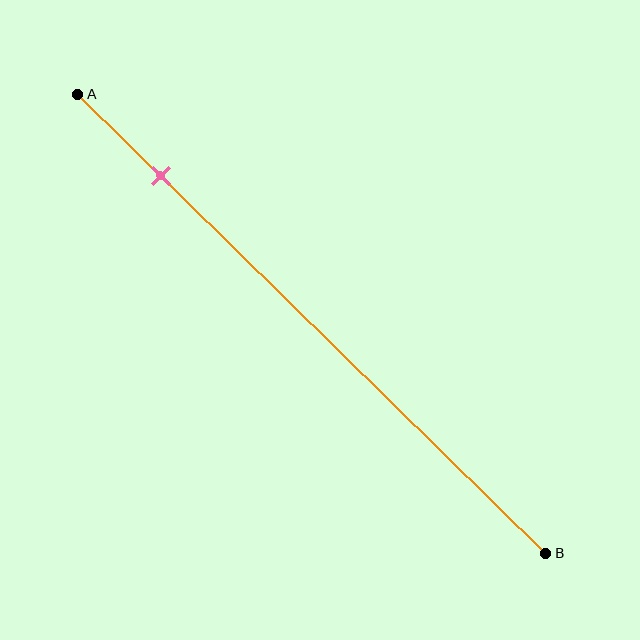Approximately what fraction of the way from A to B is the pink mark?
The pink mark is approximately 20% of the way from A to B.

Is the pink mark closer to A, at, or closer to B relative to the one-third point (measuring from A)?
The pink mark is closer to point A than the one-third point of segment AB.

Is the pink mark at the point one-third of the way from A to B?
No, the mark is at about 20% from A, not at the 33% one-third point.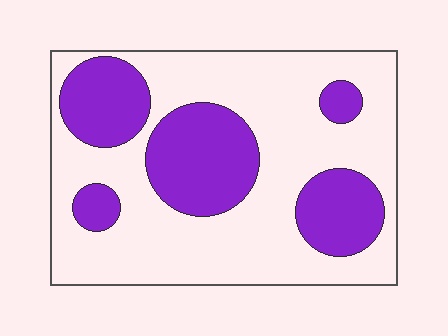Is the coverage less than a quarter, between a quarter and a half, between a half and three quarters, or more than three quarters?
Between a quarter and a half.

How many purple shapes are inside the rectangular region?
5.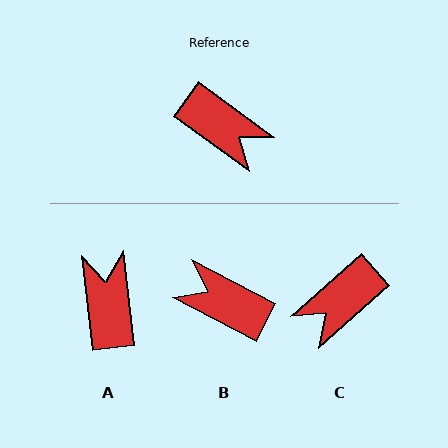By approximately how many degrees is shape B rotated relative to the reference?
Approximately 171 degrees clockwise.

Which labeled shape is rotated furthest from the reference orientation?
B, about 171 degrees away.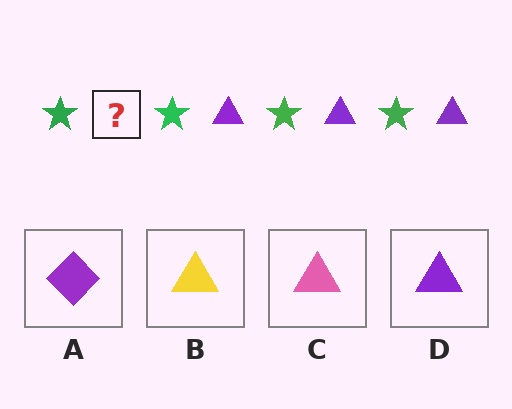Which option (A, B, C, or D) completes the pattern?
D.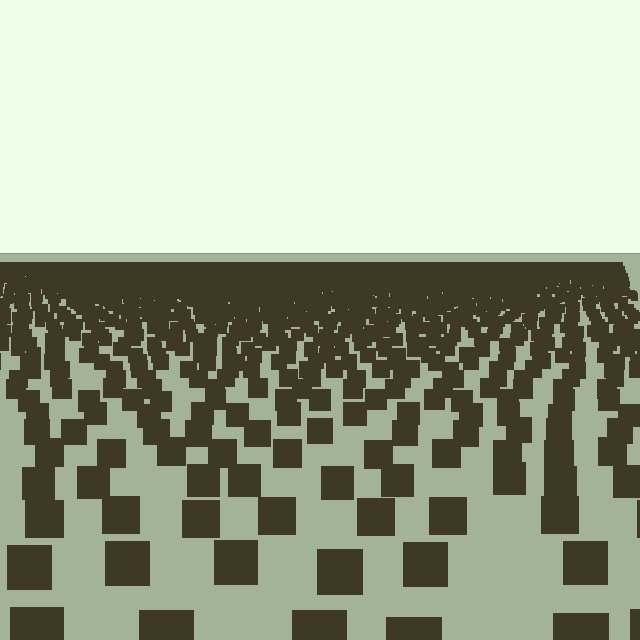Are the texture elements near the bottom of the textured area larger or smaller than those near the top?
Larger. Near the bottom, elements are closer to the viewer and appear at a bigger on-screen size.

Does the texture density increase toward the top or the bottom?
Density increases toward the top.